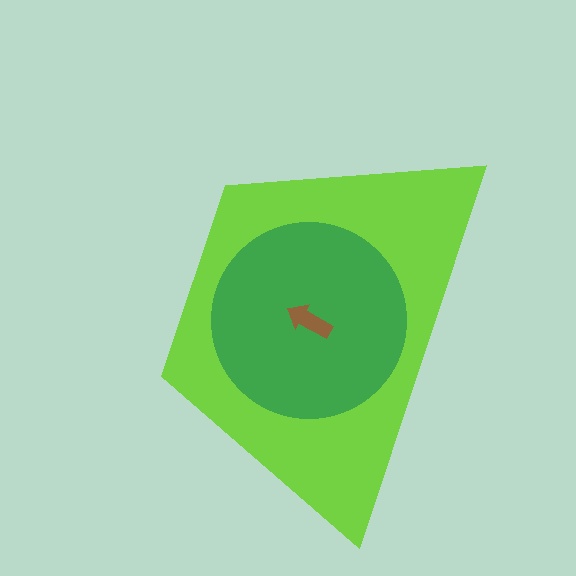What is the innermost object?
The brown arrow.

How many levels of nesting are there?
3.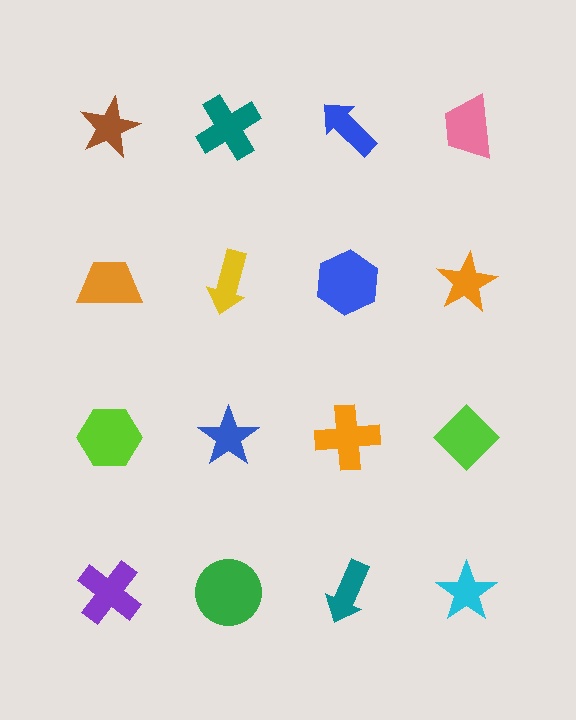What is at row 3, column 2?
A blue star.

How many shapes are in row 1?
4 shapes.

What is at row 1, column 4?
A pink trapezoid.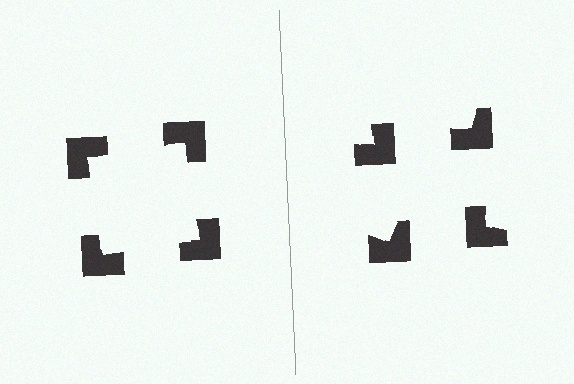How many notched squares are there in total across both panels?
8 — 4 on each side.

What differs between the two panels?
The notched squares are positioned identically on both sides; only the wedge orientations differ. On the left they align to a square; on the right they are misaligned.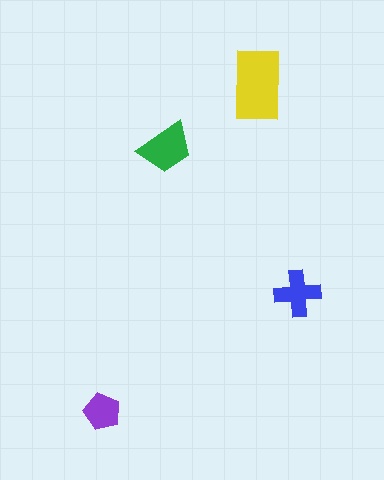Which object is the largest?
The yellow rectangle.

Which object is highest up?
The yellow rectangle is topmost.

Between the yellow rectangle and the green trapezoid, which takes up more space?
The yellow rectangle.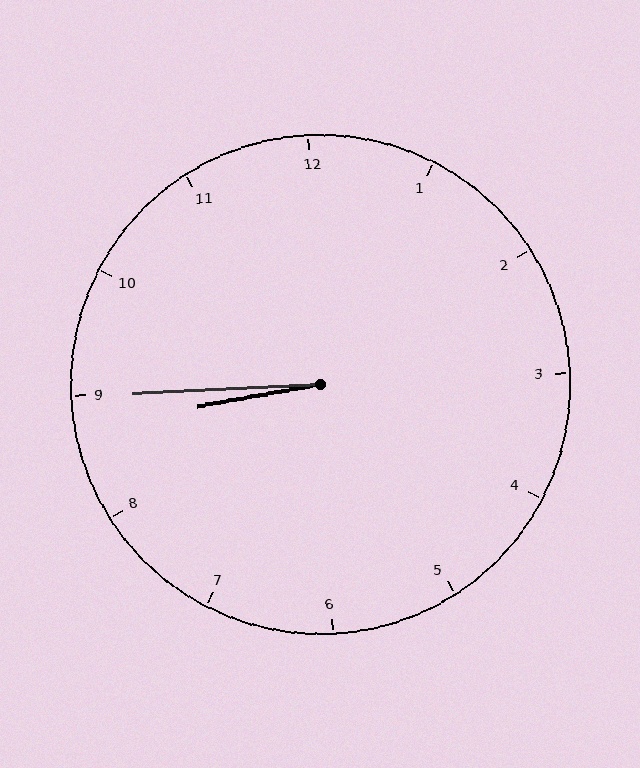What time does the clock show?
8:45.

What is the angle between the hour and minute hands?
Approximately 8 degrees.